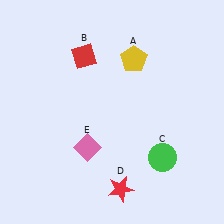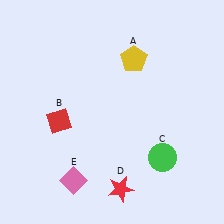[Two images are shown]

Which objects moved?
The objects that moved are: the red diamond (B), the pink diamond (E).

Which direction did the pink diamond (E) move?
The pink diamond (E) moved down.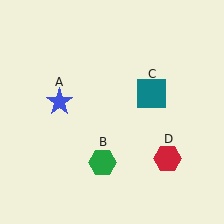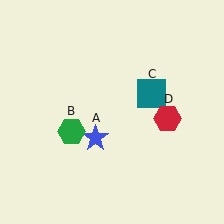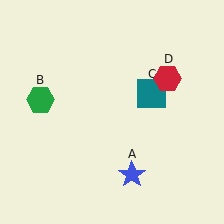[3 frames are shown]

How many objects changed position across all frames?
3 objects changed position: blue star (object A), green hexagon (object B), red hexagon (object D).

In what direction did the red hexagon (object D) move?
The red hexagon (object D) moved up.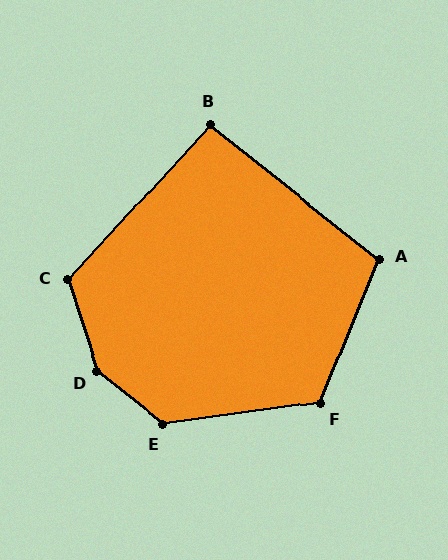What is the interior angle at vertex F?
Approximately 120 degrees (obtuse).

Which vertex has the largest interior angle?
D, at approximately 146 degrees.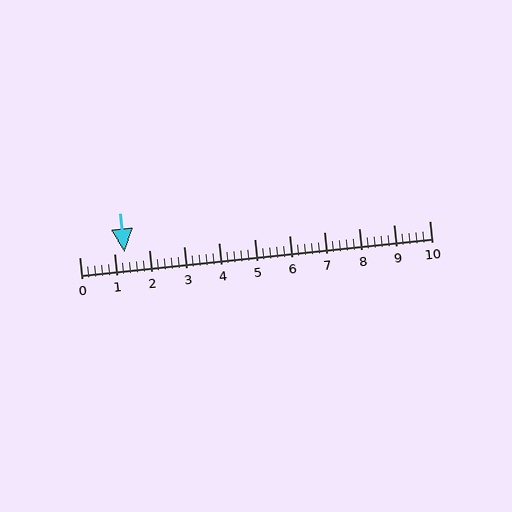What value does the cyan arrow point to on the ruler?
The cyan arrow points to approximately 1.3.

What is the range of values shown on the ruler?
The ruler shows values from 0 to 10.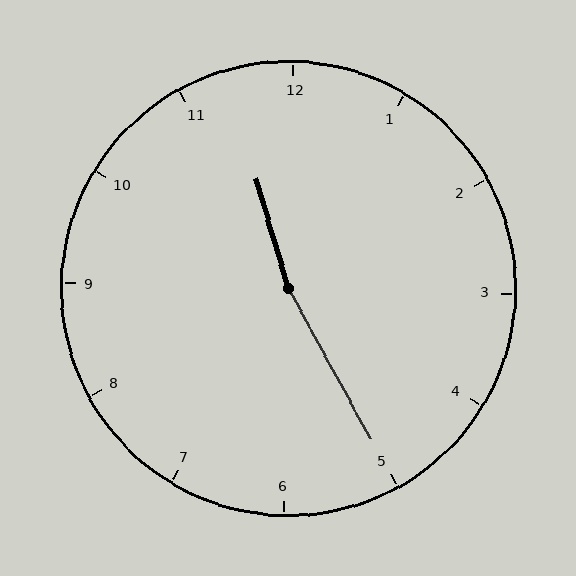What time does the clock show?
11:25.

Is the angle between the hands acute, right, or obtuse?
It is obtuse.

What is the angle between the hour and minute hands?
Approximately 168 degrees.